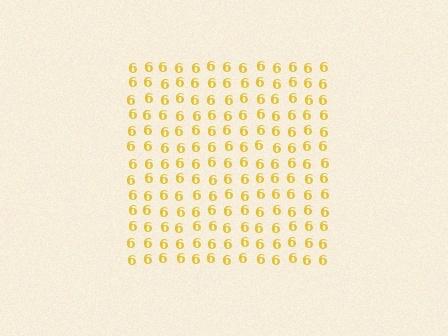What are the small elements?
The small elements are digit 6's.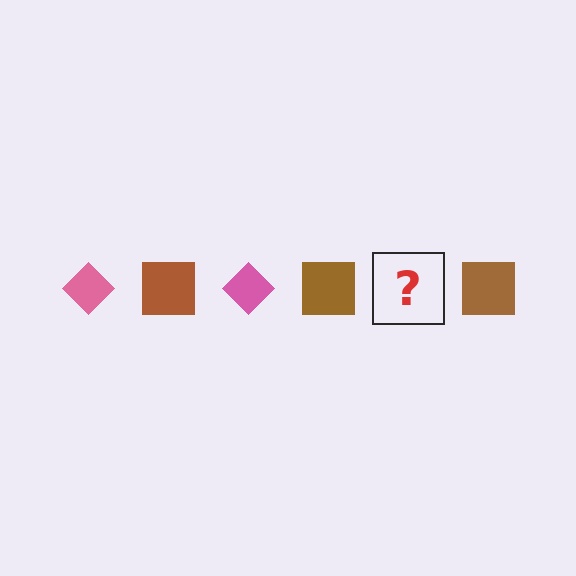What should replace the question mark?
The question mark should be replaced with a pink diamond.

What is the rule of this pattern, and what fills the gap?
The rule is that the pattern alternates between pink diamond and brown square. The gap should be filled with a pink diamond.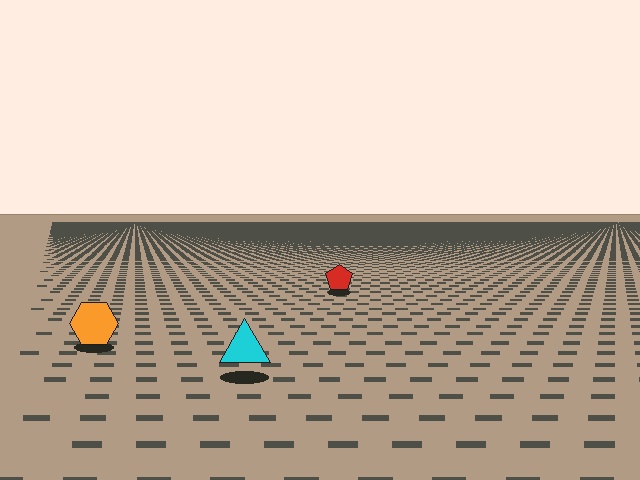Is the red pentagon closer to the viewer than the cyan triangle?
No. The cyan triangle is closer — you can tell from the texture gradient: the ground texture is coarser near it.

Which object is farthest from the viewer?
The red pentagon is farthest from the viewer. It appears smaller and the ground texture around it is denser.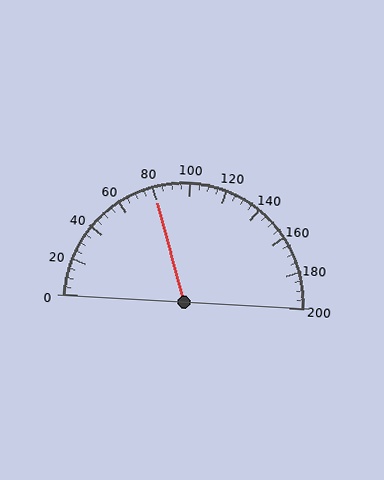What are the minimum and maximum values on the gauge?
The gauge ranges from 0 to 200.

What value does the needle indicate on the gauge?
The needle indicates approximately 80.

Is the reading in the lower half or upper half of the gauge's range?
The reading is in the lower half of the range (0 to 200).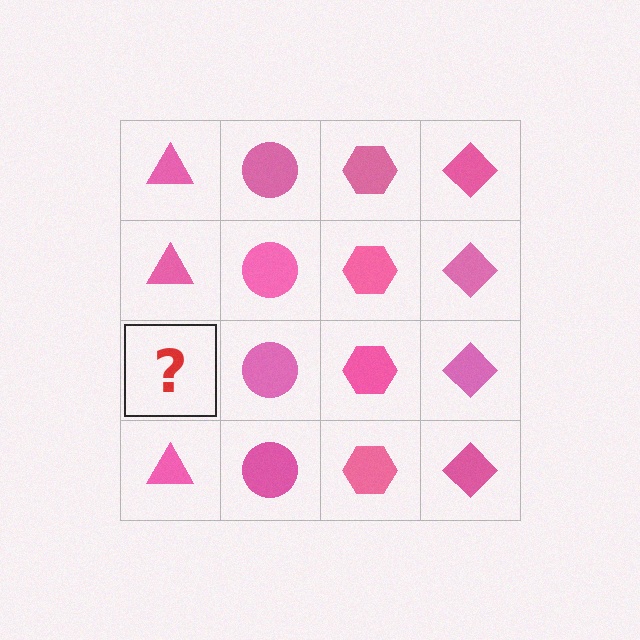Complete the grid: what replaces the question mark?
The question mark should be replaced with a pink triangle.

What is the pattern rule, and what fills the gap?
The rule is that each column has a consistent shape. The gap should be filled with a pink triangle.